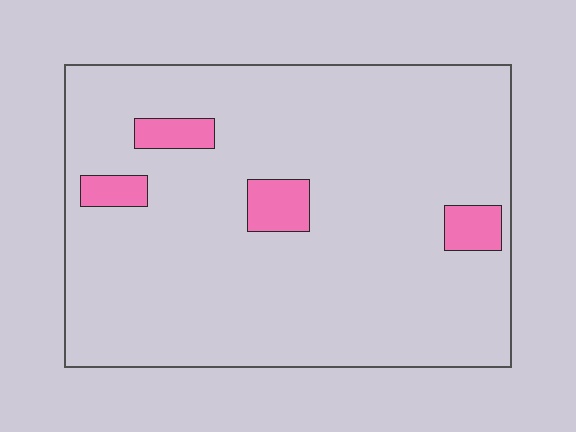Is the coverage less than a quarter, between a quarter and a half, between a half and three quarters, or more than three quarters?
Less than a quarter.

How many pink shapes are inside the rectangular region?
4.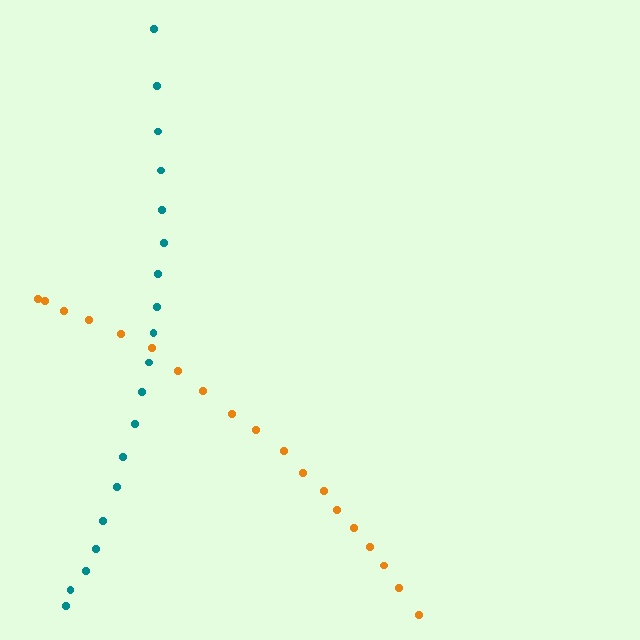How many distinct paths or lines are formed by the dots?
There are 2 distinct paths.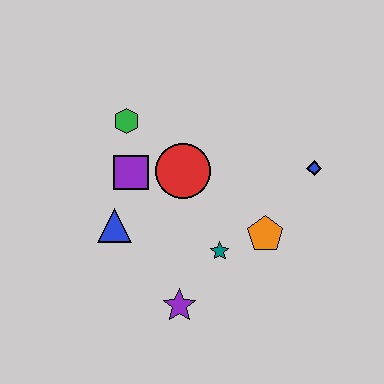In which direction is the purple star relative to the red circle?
The purple star is below the red circle.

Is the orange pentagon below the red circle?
Yes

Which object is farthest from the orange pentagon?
The green hexagon is farthest from the orange pentagon.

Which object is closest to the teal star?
The orange pentagon is closest to the teal star.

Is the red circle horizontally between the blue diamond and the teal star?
No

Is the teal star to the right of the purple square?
Yes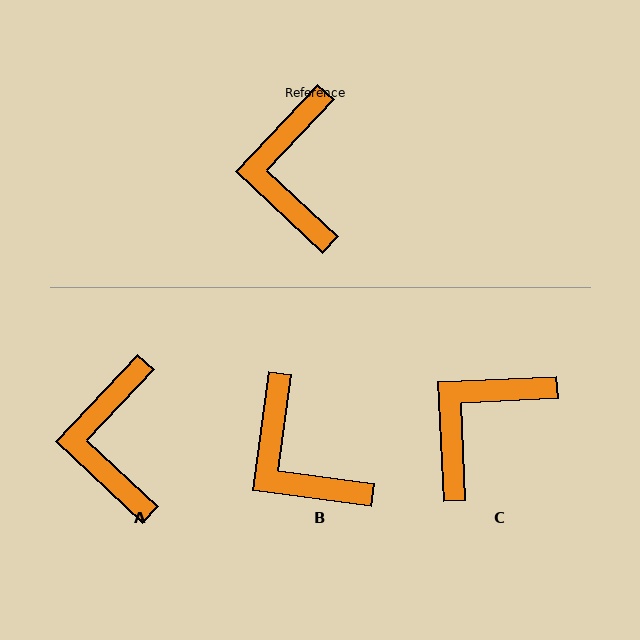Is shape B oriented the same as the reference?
No, it is off by about 36 degrees.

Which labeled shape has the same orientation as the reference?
A.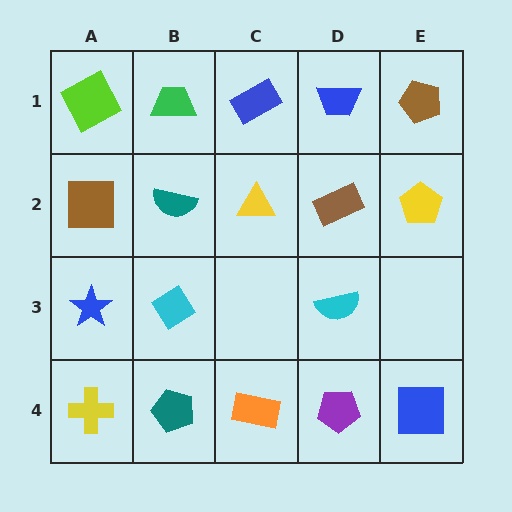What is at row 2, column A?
A brown square.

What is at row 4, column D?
A purple pentagon.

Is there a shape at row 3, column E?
No, that cell is empty.